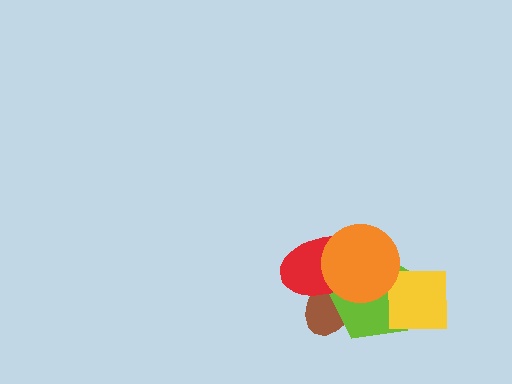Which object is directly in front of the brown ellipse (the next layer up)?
The lime pentagon is directly in front of the brown ellipse.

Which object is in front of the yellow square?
The orange circle is in front of the yellow square.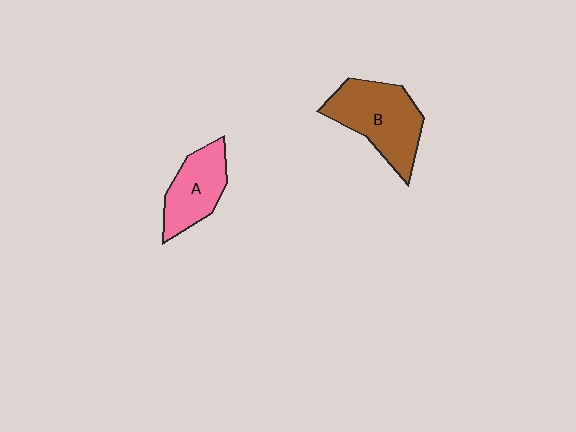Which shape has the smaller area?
Shape A (pink).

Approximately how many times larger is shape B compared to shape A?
Approximately 1.4 times.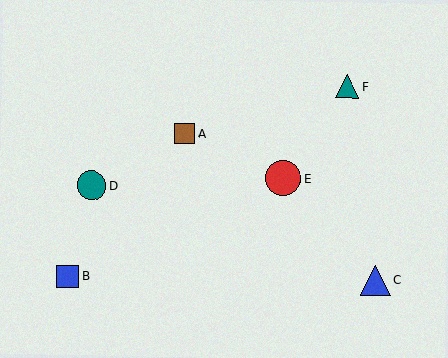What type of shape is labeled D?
Shape D is a teal circle.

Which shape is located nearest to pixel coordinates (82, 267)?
The blue square (labeled B) at (68, 276) is nearest to that location.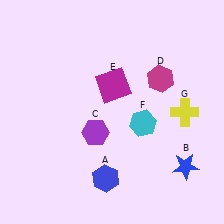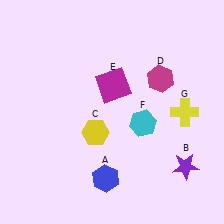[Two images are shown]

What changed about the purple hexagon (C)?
In Image 1, C is purple. In Image 2, it changed to yellow.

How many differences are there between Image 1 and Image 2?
There are 2 differences between the two images.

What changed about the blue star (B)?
In Image 1, B is blue. In Image 2, it changed to purple.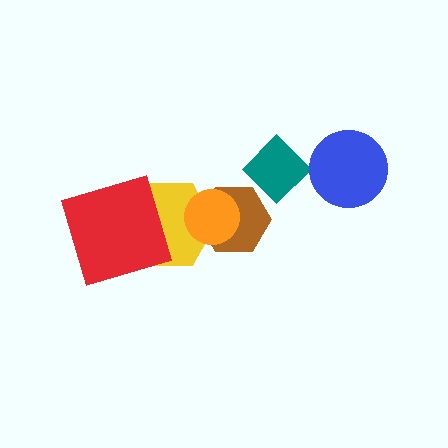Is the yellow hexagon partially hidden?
Yes, it is partially covered by another shape.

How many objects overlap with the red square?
1 object overlaps with the red square.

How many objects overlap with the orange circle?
2 objects overlap with the orange circle.